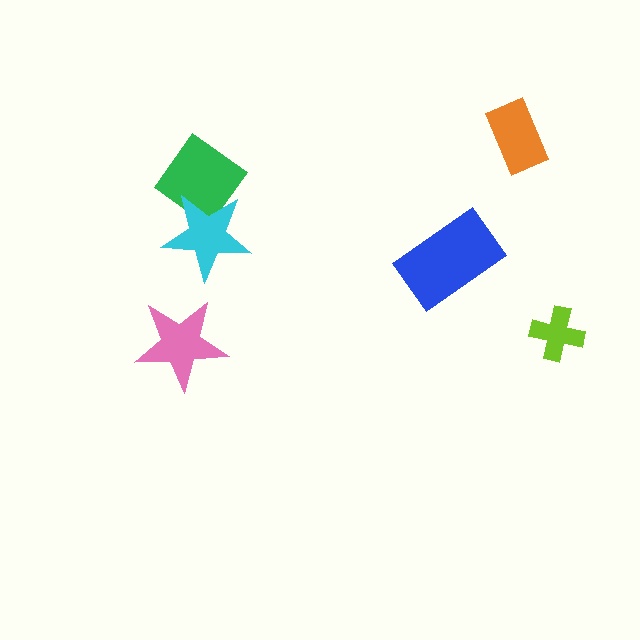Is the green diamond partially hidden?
Yes, it is partially covered by another shape.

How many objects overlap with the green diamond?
1 object overlaps with the green diamond.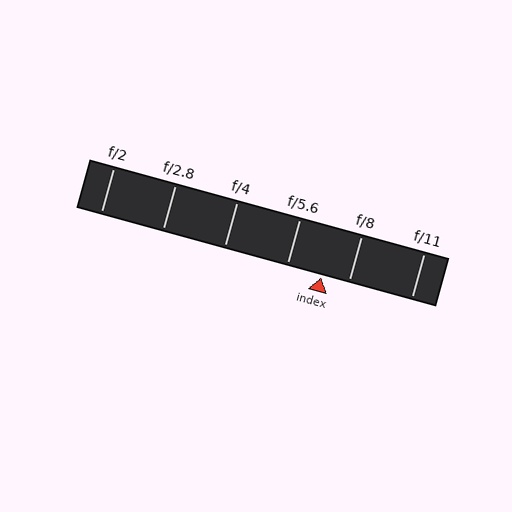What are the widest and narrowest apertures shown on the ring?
The widest aperture shown is f/2 and the narrowest is f/11.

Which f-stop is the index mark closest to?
The index mark is closest to f/8.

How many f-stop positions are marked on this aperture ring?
There are 6 f-stop positions marked.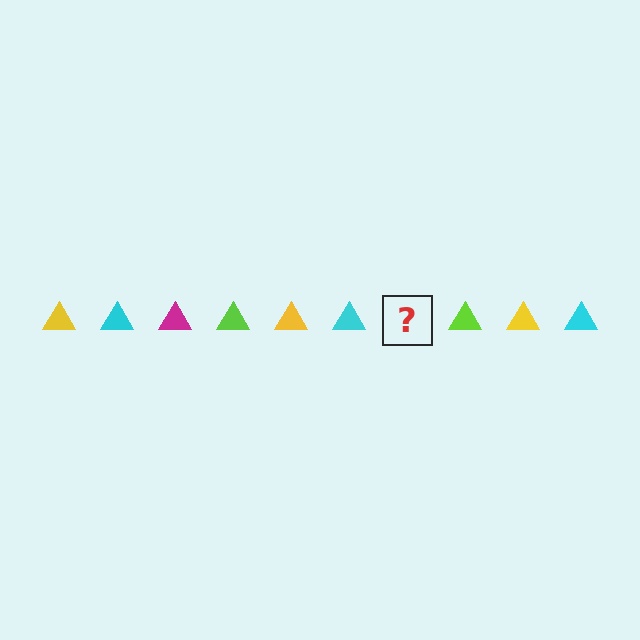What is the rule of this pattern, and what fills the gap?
The rule is that the pattern cycles through yellow, cyan, magenta, lime triangles. The gap should be filled with a magenta triangle.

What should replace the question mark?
The question mark should be replaced with a magenta triangle.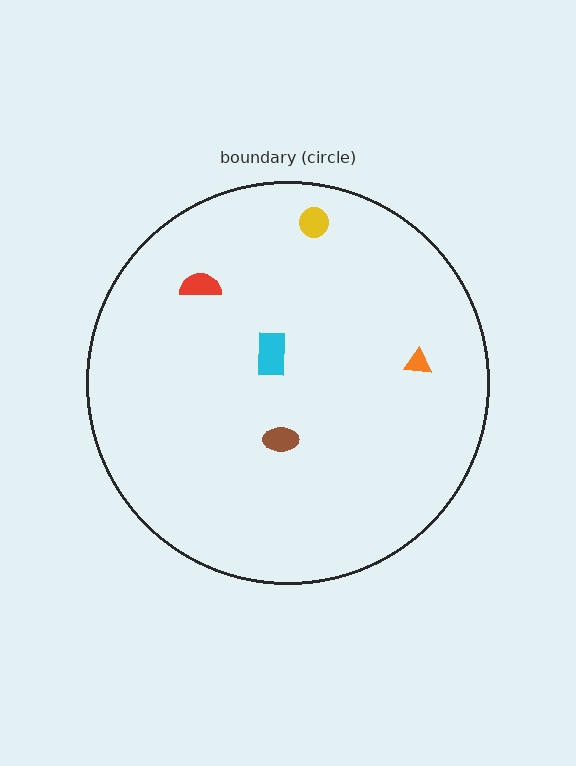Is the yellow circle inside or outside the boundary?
Inside.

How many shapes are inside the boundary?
5 inside, 0 outside.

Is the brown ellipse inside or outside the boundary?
Inside.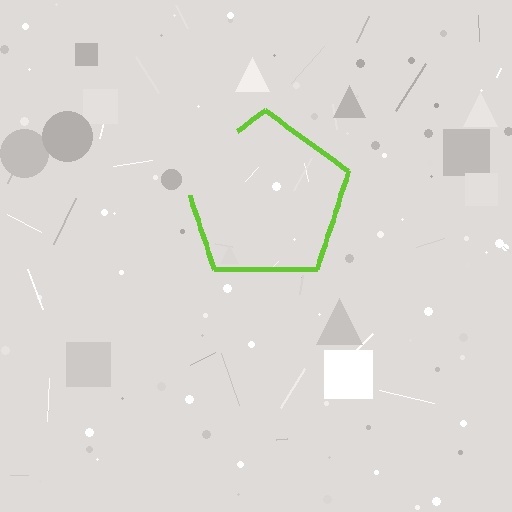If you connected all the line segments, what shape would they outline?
They would outline a pentagon.